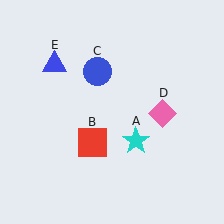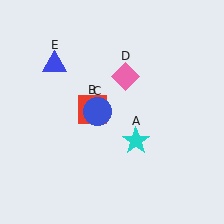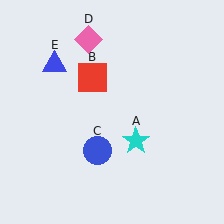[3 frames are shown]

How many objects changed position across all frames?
3 objects changed position: red square (object B), blue circle (object C), pink diamond (object D).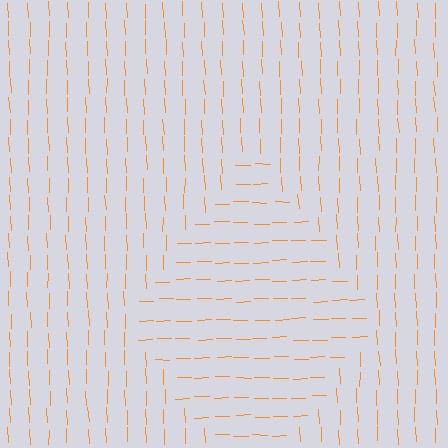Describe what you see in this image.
The image is filled with small orange line segments. A diamond region in the image has lines oriented differently from the surrounding lines, creating a visible texture boundary.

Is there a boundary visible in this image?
Yes, there is a texture boundary formed by a change in line orientation.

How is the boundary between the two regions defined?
The boundary is defined purely by a change in line orientation (approximately 89 degrees difference). All lines are the same color and thickness.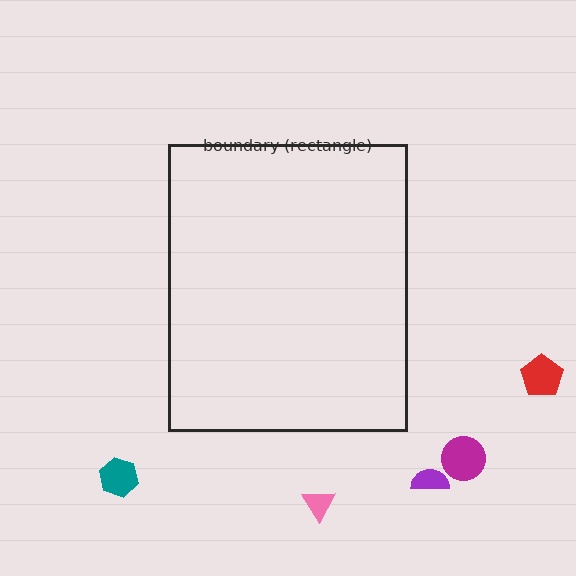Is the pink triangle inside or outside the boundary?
Outside.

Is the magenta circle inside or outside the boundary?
Outside.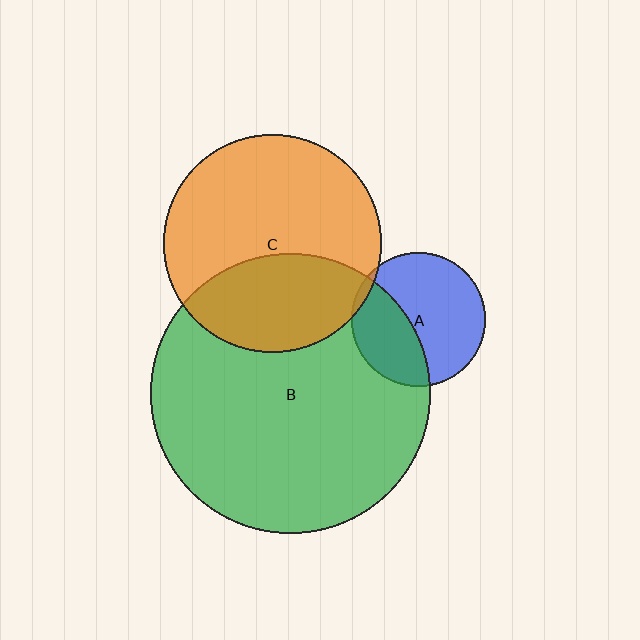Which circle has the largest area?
Circle B (green).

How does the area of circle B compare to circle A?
Approximately 4.4 times.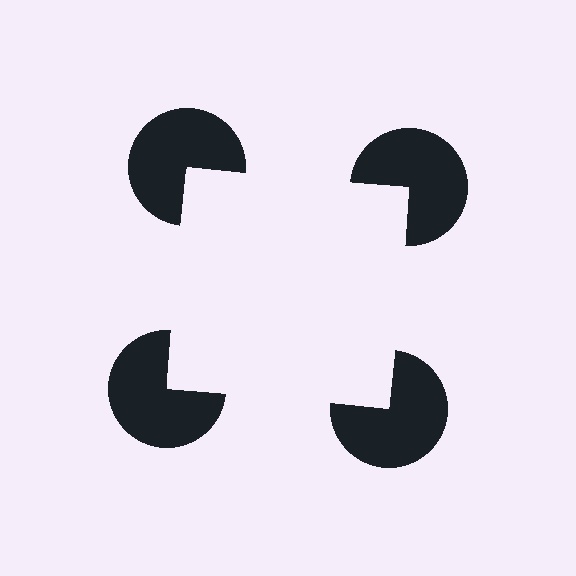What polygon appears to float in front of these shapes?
An illusory square — its edges are inferred from the aligned wedge cuts in the pac-man discs, not physically drawn.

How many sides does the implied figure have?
4 sides.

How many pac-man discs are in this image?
There are 4 — one at each vertex of the illusory square.